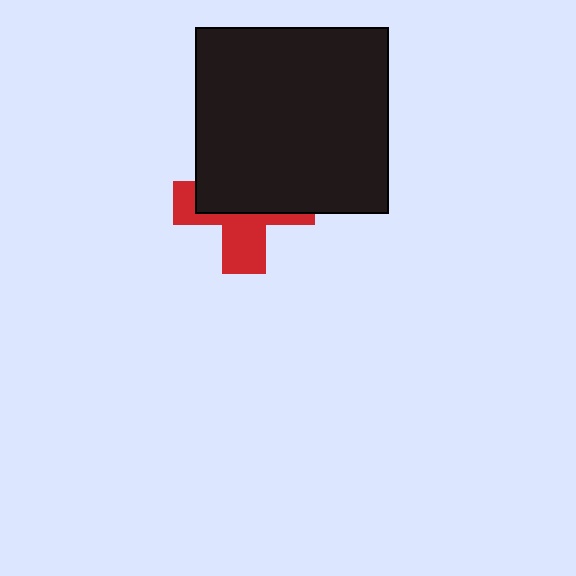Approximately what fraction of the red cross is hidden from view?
Roughly 57% of the red cross is hidden behind the black rectangle.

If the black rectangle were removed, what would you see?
You would see the complete red cross.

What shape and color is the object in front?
The object in front is a black rectangle.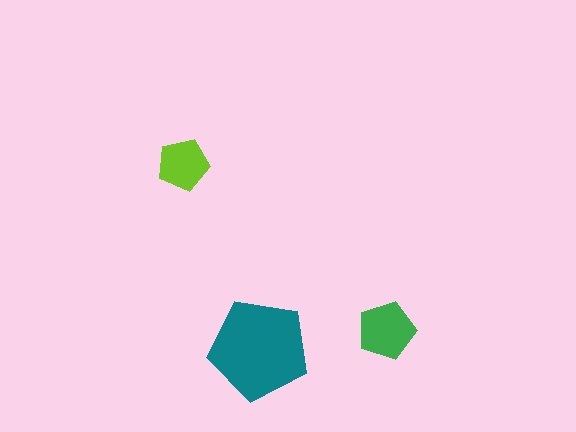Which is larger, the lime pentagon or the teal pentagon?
The teal one.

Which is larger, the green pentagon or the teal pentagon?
The teal one.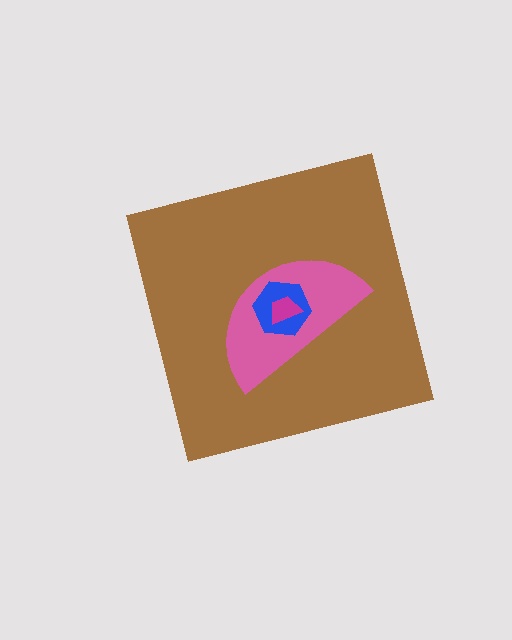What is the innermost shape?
The magenta trapezoid.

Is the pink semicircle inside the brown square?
Yes.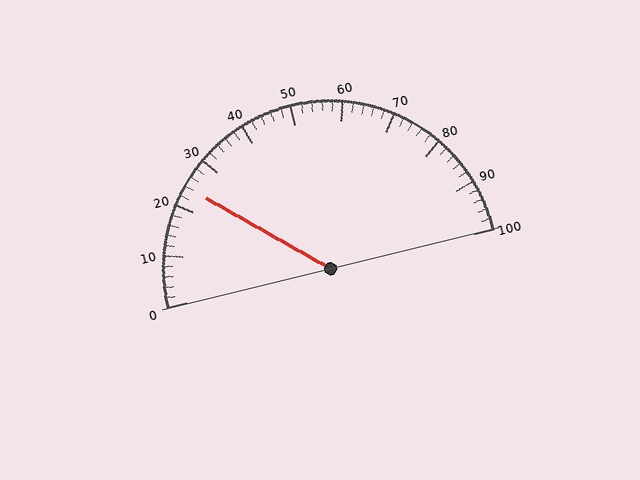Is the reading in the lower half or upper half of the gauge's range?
The reading is in the lower half of the range (0 to 100).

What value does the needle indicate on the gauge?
The needle indicates approximately 24.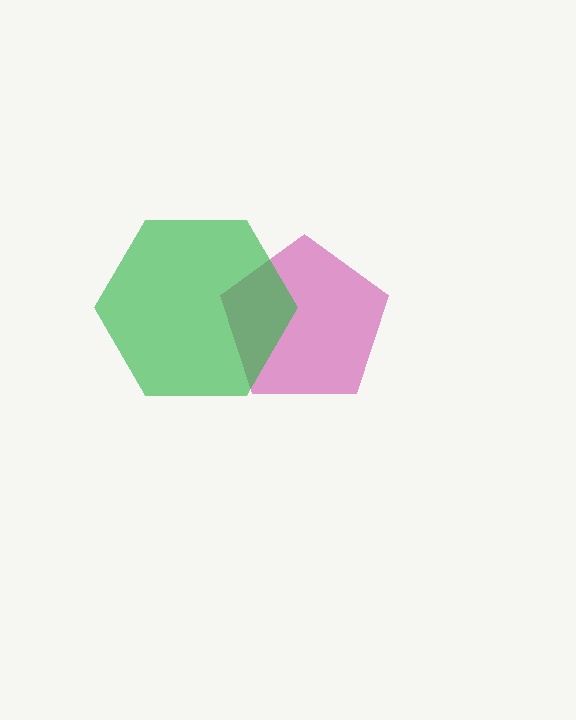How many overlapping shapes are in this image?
There are 2 overlapping shapes in the image.